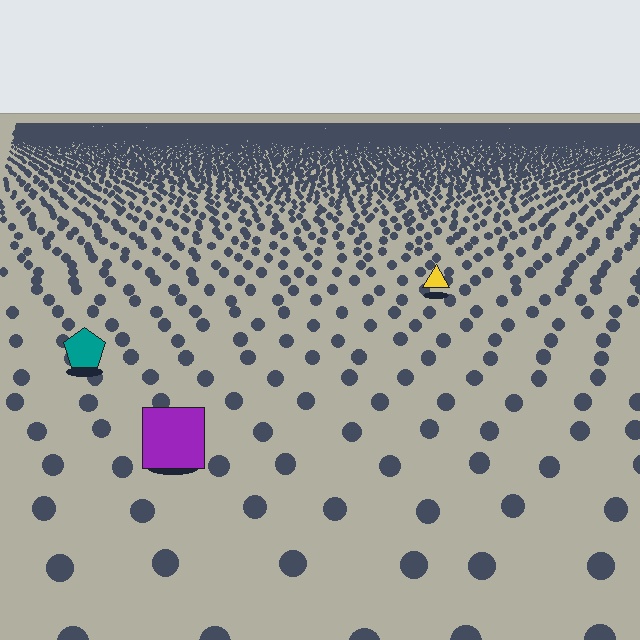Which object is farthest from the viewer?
The yellow triangle is farthest from the viewer. It appears smaller and the ground texture around it is denser.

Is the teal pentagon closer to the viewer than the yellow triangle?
Yes. The teal pentagon is closer — you can tell from the texture gradient: the ground texture is coarser near it.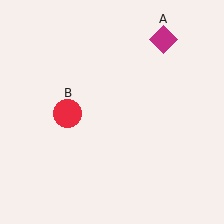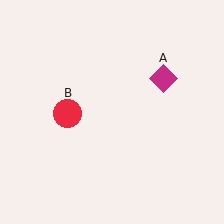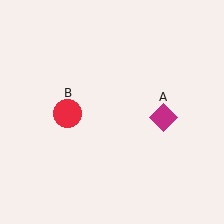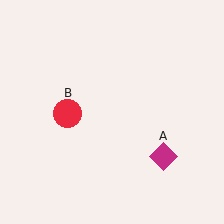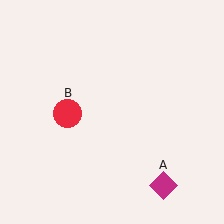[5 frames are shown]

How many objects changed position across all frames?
1 object changed position: magenta diamond (object A).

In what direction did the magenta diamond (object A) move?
The magenta diamond (object A) moved down.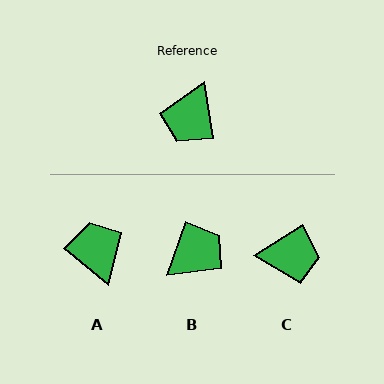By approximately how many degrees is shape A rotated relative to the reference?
Approximately 139 degrees clockwise.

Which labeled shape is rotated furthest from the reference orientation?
B, about 152 degrees away.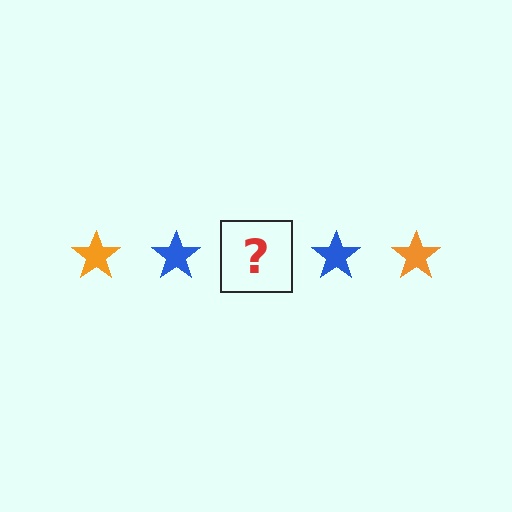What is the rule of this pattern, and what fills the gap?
The rule is that the pattern cycles through orange, blue stars. The gap should be filled with an orange star.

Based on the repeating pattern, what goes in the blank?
The blank should be an orange star.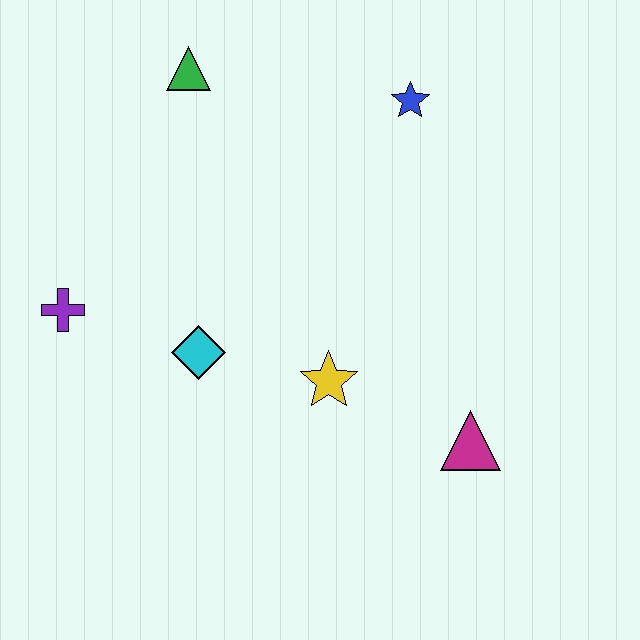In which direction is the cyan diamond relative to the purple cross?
The cyan diamond is to the right of the purple cross.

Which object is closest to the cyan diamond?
The yellow star is closest to the cyan diamond.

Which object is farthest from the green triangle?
The magenta triangle is farthest from the green triangle.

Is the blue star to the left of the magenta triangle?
Yes